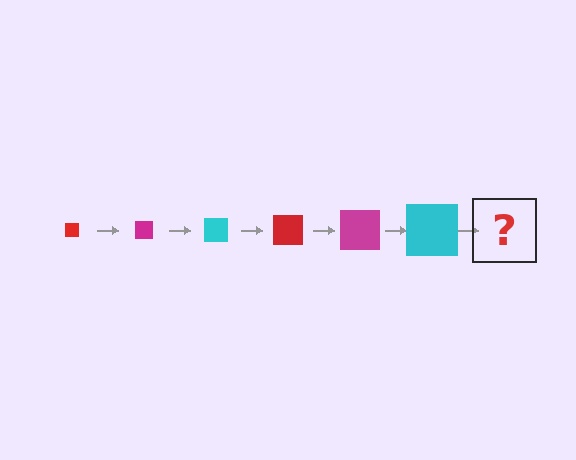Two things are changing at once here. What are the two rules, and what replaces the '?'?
The two rules are that the square grows larger each step and the color cycles through red, magenta, and cyan. The '?' should be a red square, larger than the previous one.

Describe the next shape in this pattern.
It should be a red square, larger than the previous one.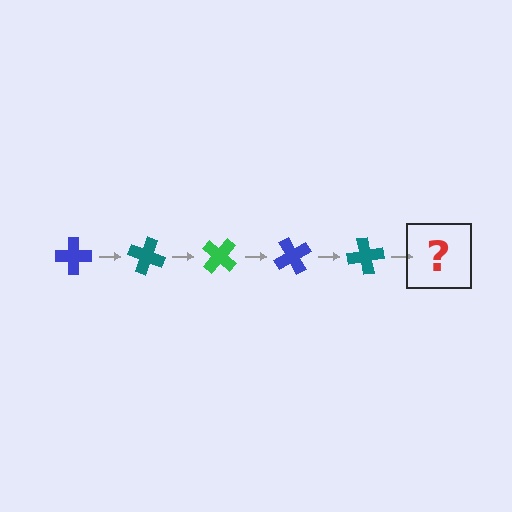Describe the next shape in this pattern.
It should be a green cross, rotated 100 degrees from the start.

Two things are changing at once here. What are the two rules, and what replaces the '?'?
The two rules are that it rotates 20 degrees each step and the color cycles through blue, teal, and green. The '?' should be a green cross, rotated 100 degrees from the start.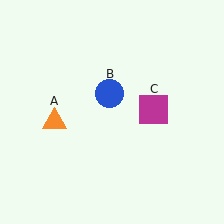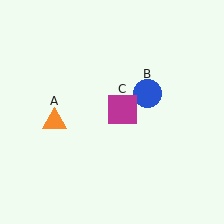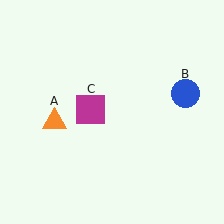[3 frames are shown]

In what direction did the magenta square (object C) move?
The magenta square (object C) moved left.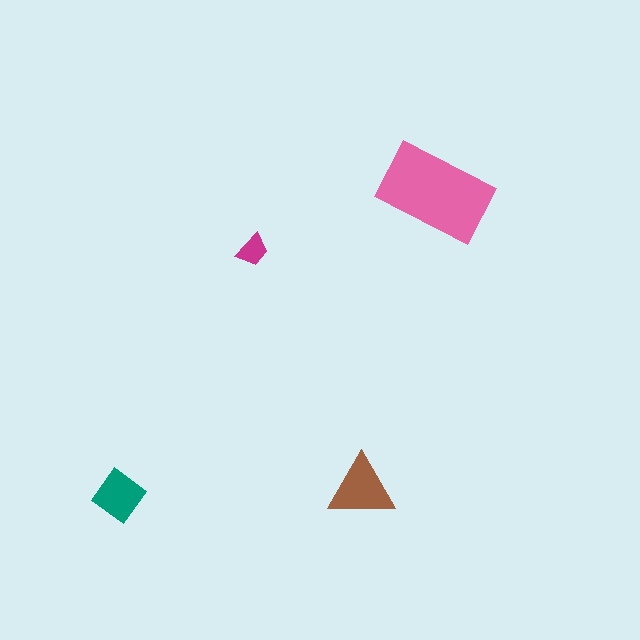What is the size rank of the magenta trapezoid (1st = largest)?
4th.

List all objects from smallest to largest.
The magenta trapezoid, the teal diamond, the brown triangle, the pink rectangle.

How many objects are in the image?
There are 4 objects in the image.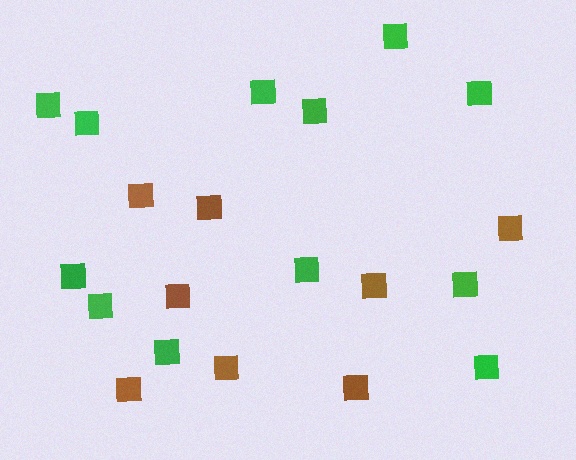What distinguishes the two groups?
There are 2 groups: one group of green squares (12) and one group of brown squares (8).